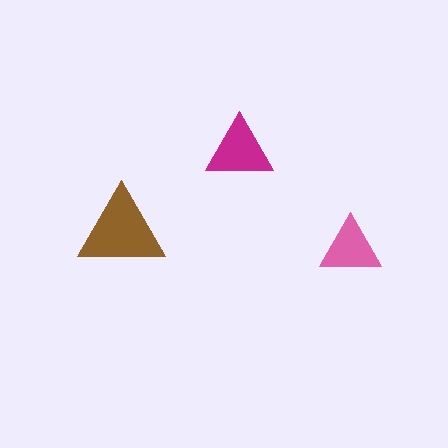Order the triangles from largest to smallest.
the brown one, the magenta one, the pink one.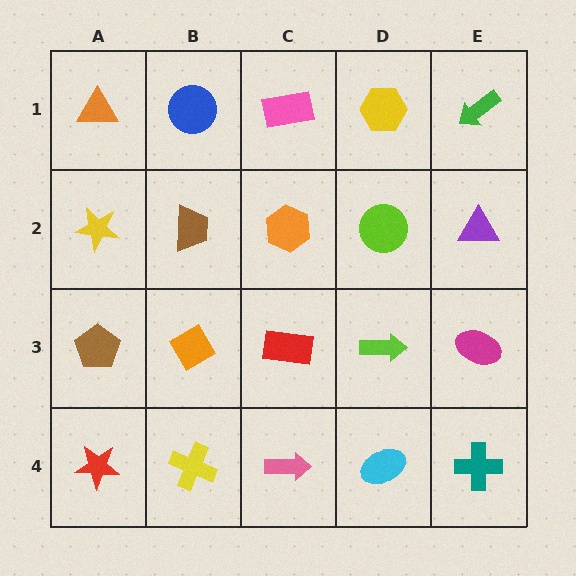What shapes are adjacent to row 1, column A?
A yellow star (row 2, column A), a blue circle (row 1, column B).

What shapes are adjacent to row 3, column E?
A purple triangle (row 2, column E), a teal cross (row 4, column E), a lime arrow (row 3, column D).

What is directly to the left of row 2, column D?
An orange hexagon.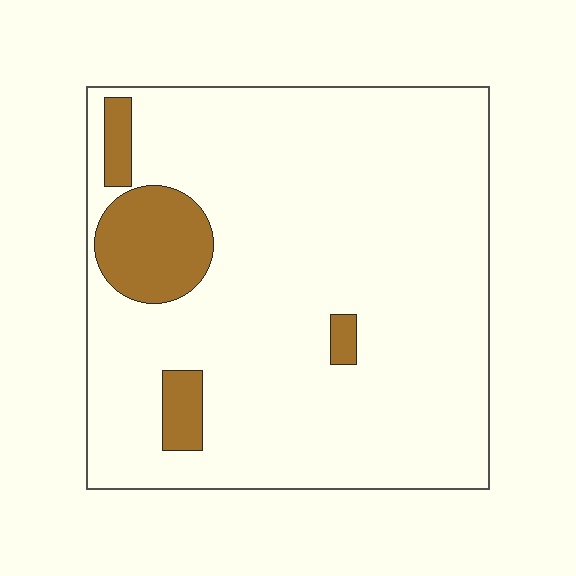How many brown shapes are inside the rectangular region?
4.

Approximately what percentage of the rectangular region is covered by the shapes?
Approximately 10%.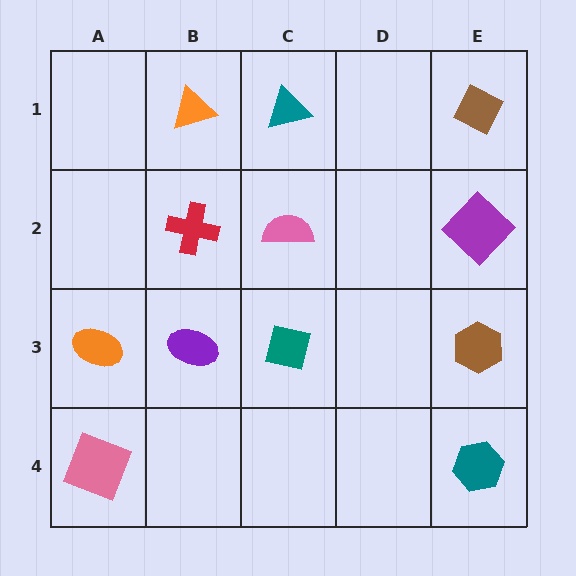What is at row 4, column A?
A pink square.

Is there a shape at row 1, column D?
No, that cell is empty.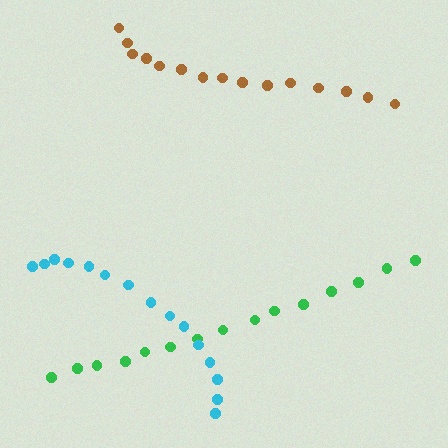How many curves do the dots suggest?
There are 3 distinct paths.